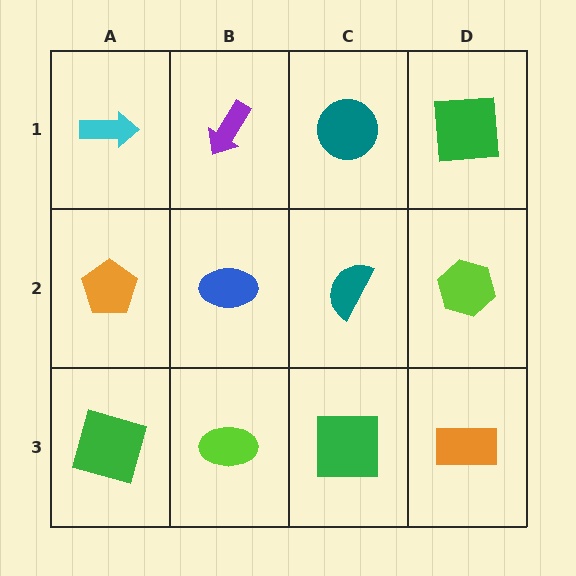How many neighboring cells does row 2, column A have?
3.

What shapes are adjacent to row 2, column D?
A green square (row 1, column D), an orange rectangle (row 3, column D), a teal semicircle (row 2, column C).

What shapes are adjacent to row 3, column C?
A teal semicircle (row 2, column C), a lime ellipse (row 3, column B), an orange rectangle (row 3, column D).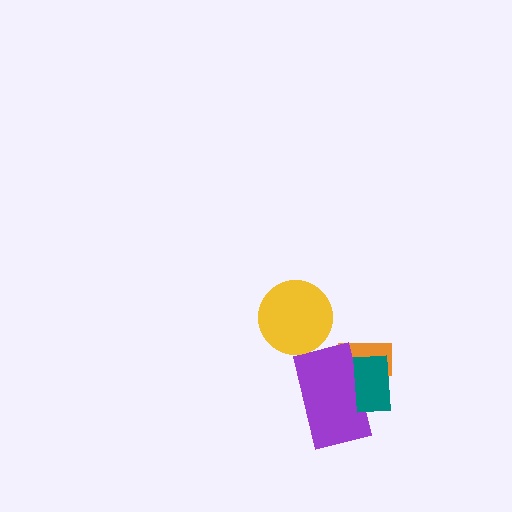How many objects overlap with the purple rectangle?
2 objects overlap with the purple rectangle.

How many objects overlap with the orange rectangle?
2 objects overlap with the orange rectangle.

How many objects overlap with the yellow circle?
0 objects overlap with the yellow circle.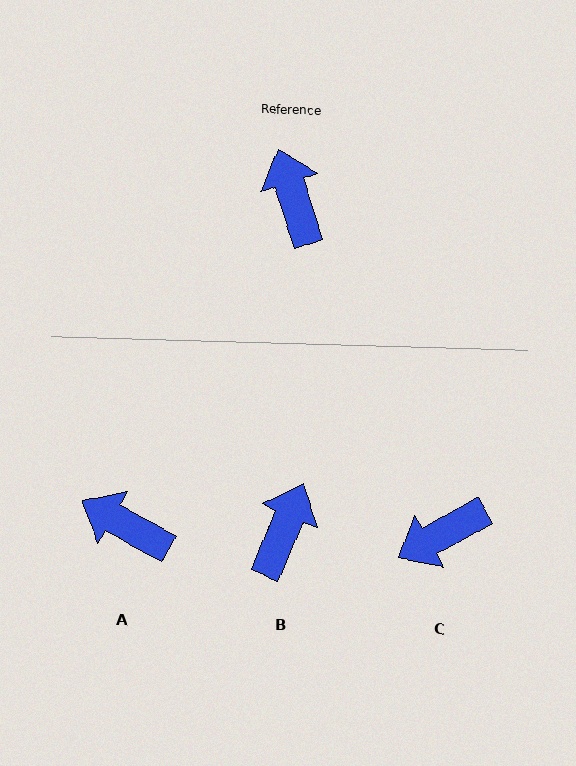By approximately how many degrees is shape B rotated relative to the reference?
Approximately 40 degrees clockwise.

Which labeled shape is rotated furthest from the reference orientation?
C, about 101 degrees away.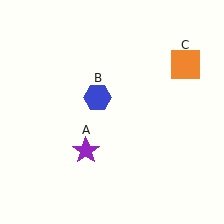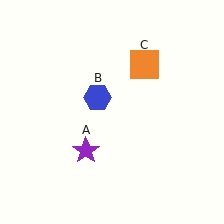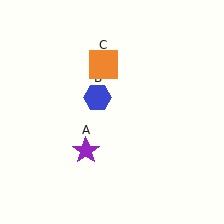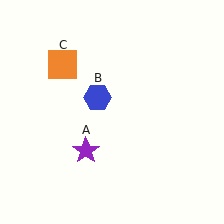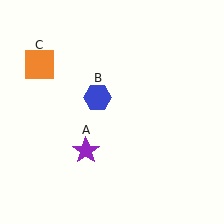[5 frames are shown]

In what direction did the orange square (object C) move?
The orange square (object C) moved left.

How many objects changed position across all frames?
1 object changed position: orange square (object C).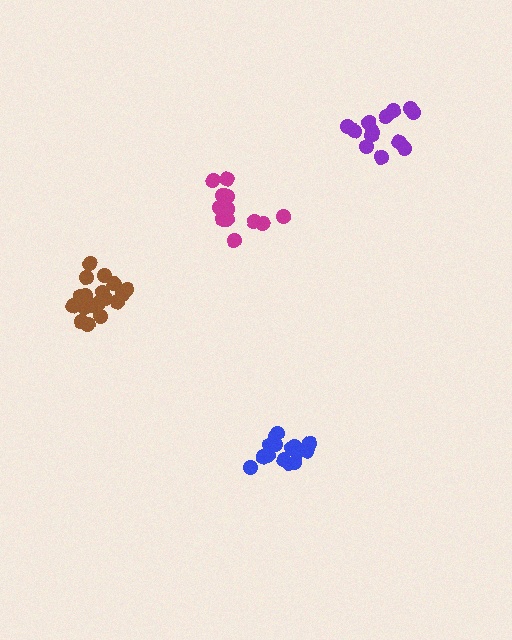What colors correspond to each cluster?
The clusters are colored: purple, blue, brown, magenta.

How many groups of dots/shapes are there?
There are 4 groups.